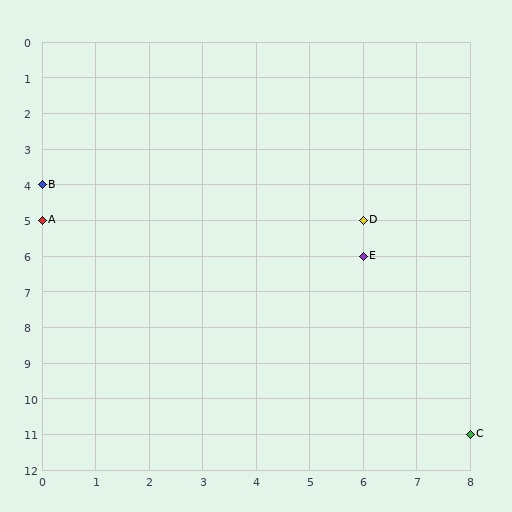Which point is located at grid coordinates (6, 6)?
Point E is at (6, 6).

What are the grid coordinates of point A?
Point A is at grid coordinates (0, 5).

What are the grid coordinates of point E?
Point E is at grid coordinates (6, 6).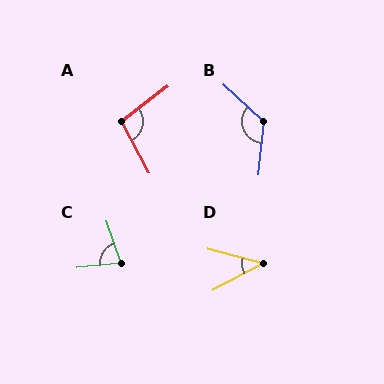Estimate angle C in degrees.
Approximately 77 degrees.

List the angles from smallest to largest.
D (43°), C (77°), A (99°), B (127°).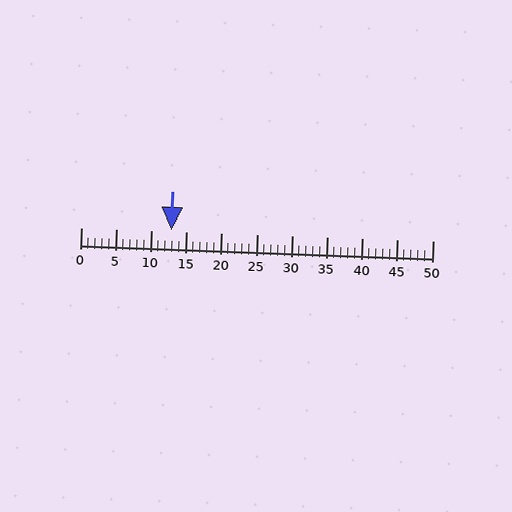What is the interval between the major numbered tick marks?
The major tick marks are spaced 5 units apart.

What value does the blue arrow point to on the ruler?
The blue arrow points to approximately 13.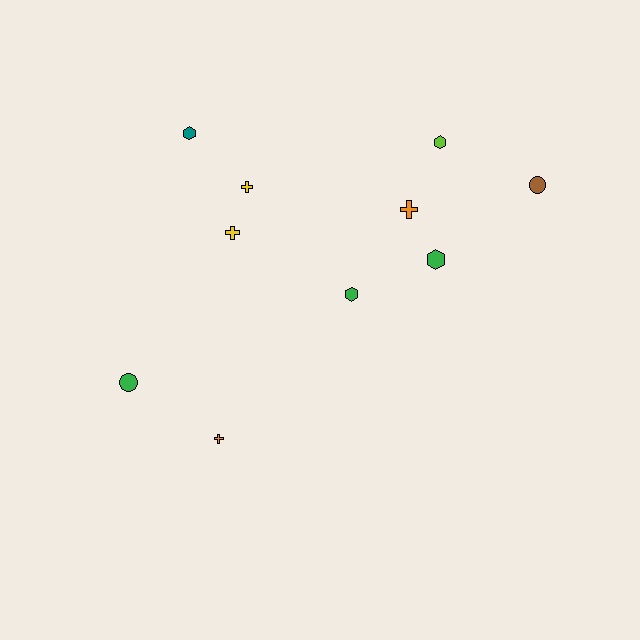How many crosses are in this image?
There are 4 crosses.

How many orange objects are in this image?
There are 2 orange objects.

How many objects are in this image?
There are 10 objects.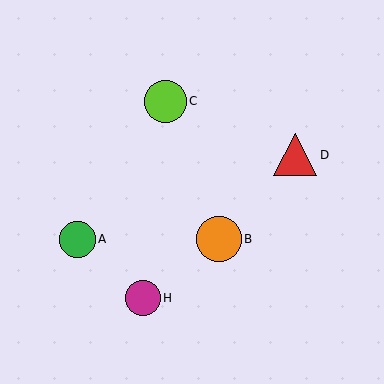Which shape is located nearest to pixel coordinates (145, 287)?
The magenta circle (labeled H) at (143, 298) is nearest to that location.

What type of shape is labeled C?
Shape C is a lime circle.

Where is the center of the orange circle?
The center of the orange circle is at (219, 239).